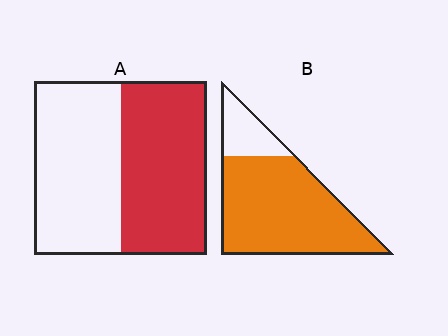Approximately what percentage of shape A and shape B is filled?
A is approximately 50% and B is approximately 80%.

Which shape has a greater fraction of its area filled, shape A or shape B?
Shape B.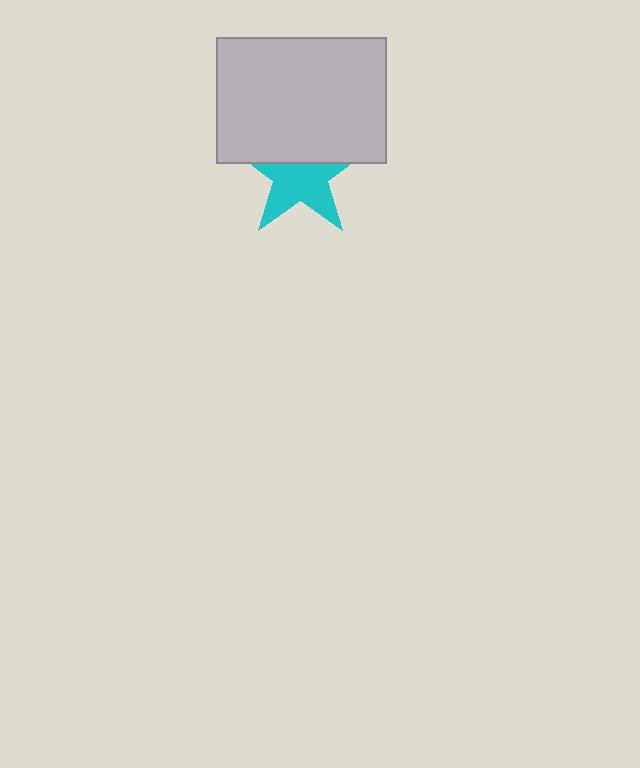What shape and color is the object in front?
The object in front is a light gray rectangle.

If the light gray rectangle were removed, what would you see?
You would see the complete cyan star.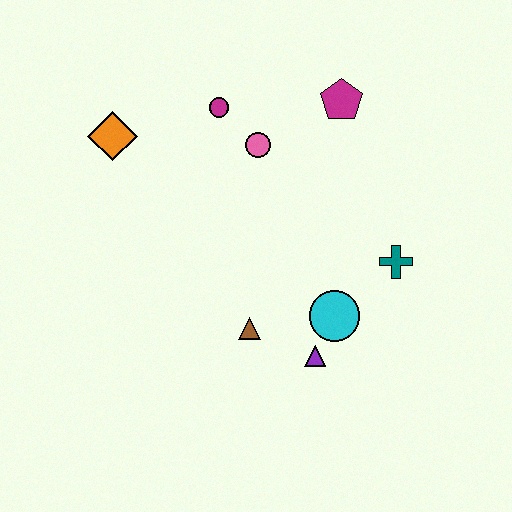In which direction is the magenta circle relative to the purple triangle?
The magenta circle is above the purple triangle.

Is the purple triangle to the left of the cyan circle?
Yes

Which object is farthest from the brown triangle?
The magenta pentagon is farthest from the brown triangle.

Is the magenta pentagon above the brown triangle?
Yes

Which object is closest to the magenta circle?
The pink circle is closest to the magenta circle.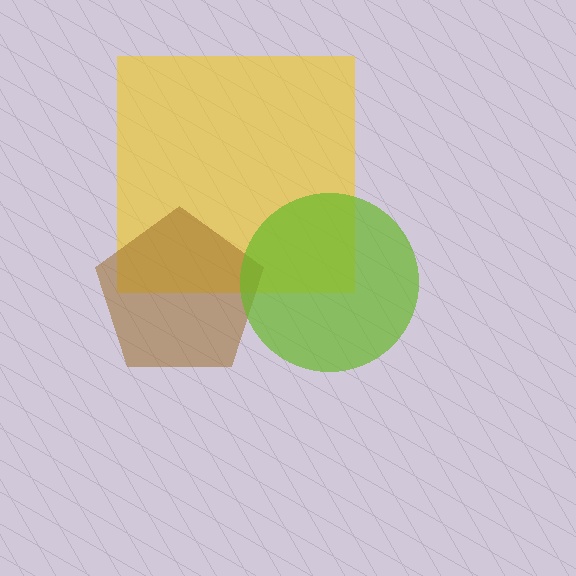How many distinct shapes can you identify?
There are 3 distinct shapes: a yellow square, a brown pentagon, a lime circle.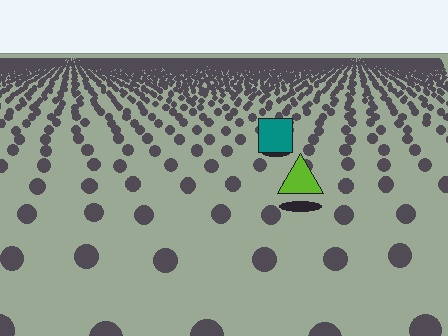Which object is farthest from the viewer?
The teal square is farthest from the viewer. It appears smaller and the ground texture around it is denser.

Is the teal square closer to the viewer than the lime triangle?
No. The lime triangle is closer — you can tell from the texture gradient: the ground texture is coarser near it.